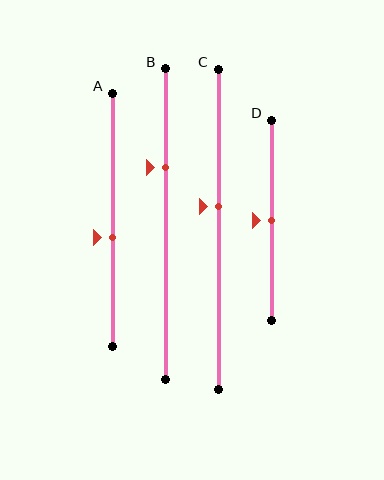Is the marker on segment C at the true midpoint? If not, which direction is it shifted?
No, the marker on segment C is shifted upward by about 7% of the segment length.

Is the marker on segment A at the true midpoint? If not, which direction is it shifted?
No, the marker on segment A is shifted downward by about 7% of the segment length.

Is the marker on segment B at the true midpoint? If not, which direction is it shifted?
No, the marker on segment B is shifted upward by about 18% of the segment length.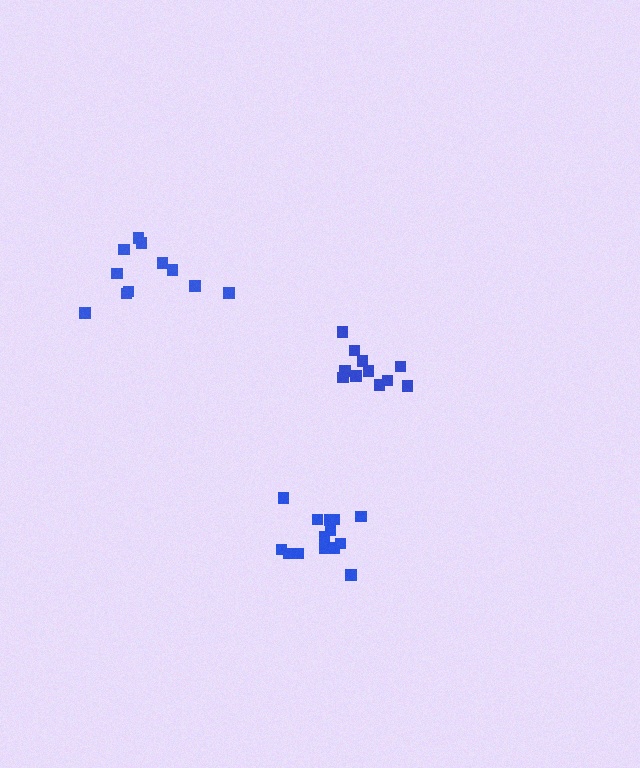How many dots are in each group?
Group 1: 11 dots, Group 2: 11 dots, Group 3: 14 dots (36 total).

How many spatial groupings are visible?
There are 3 spatial groupings.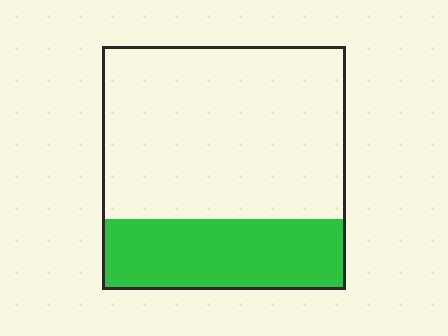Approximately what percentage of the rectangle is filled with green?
Approximately 30%.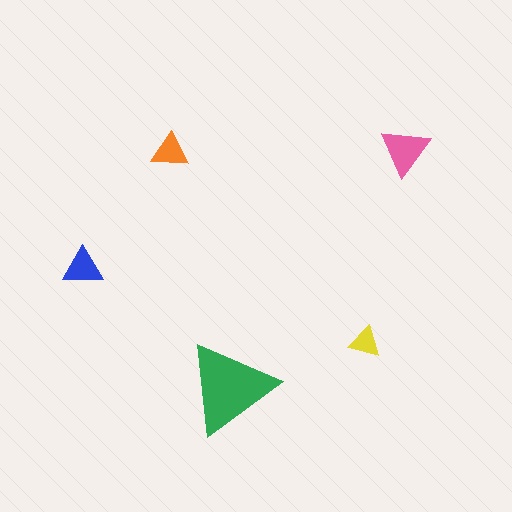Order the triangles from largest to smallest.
the green one, the pink one, the blue one, the orange one, the yellow one.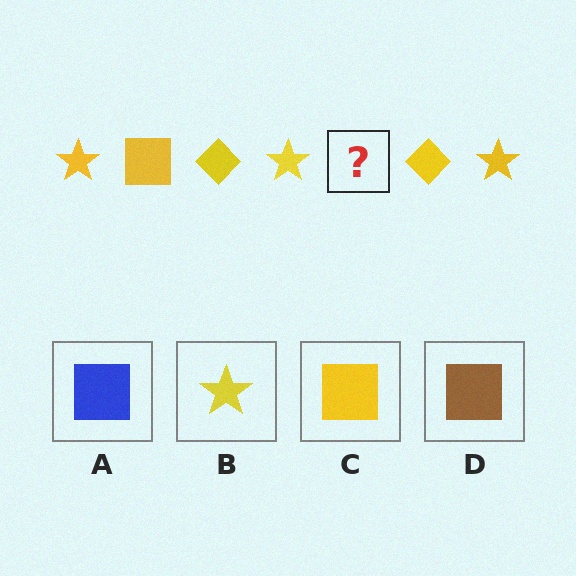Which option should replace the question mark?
Option C.